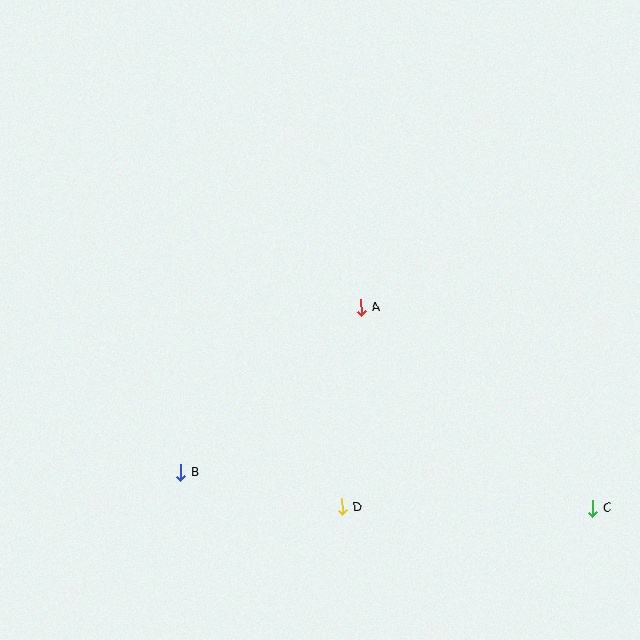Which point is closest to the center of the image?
Point A at (361, 307) is closest to the center.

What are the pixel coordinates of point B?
Point B is at (181, 472).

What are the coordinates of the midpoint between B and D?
The midpoint between B and D is at (262, 490).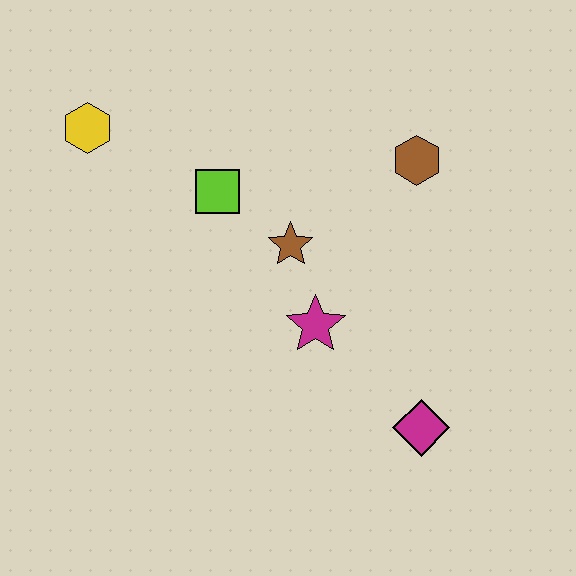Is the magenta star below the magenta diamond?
No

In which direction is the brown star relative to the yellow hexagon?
The brown star is to the right of the yellow hexagon.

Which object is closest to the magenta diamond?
The magenta star is closest to the magenta diamond.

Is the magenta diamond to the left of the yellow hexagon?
No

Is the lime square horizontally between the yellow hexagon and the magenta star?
Yes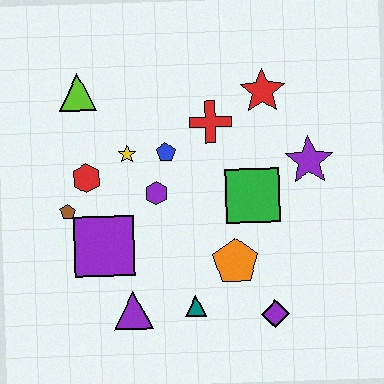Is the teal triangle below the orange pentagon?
Yes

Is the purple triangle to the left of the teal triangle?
Yes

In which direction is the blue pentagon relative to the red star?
The blue pentagon is to the left of the red star.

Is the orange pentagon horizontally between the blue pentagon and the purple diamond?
Yes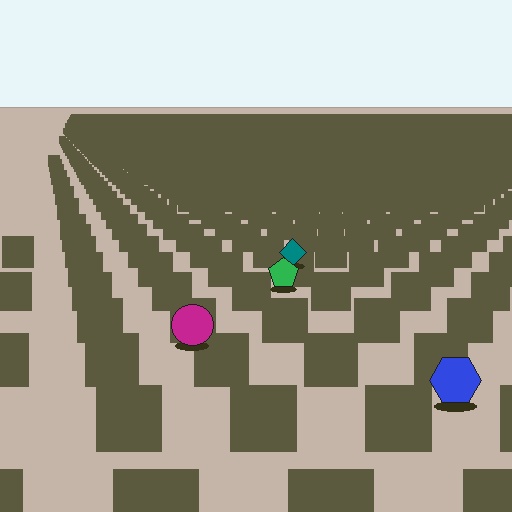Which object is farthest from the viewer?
The teal diamond is farthest from the viewer. It appears smaller and the ground texture around it is denser.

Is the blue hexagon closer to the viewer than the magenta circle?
Yes. The blue hexagon is closer — you can tell from the texture gradient: the ground texture is coarser near it.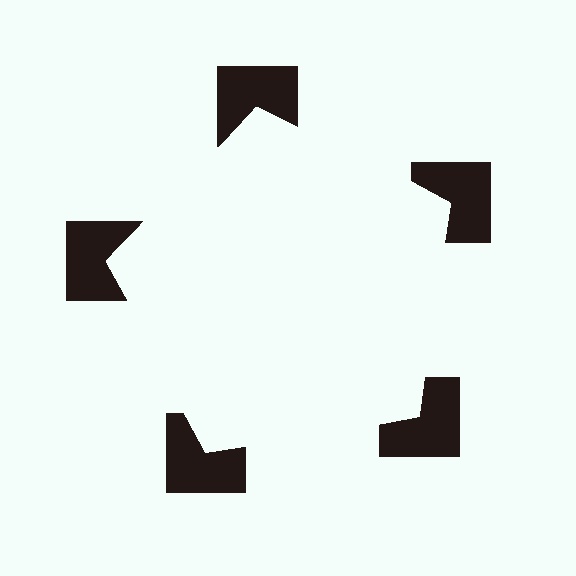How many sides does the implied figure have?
5 sides.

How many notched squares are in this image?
There are 5 — one at each vertex of the illusory pentagon.